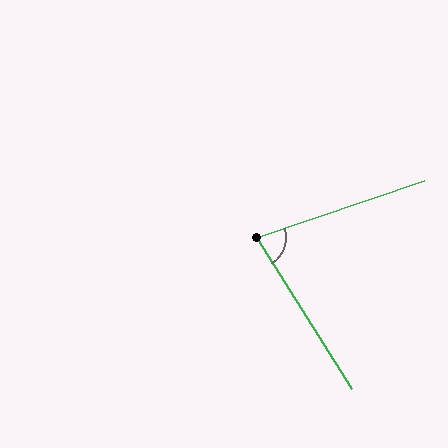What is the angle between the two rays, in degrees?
Approximately 77 degrees.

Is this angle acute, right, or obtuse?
It is acute.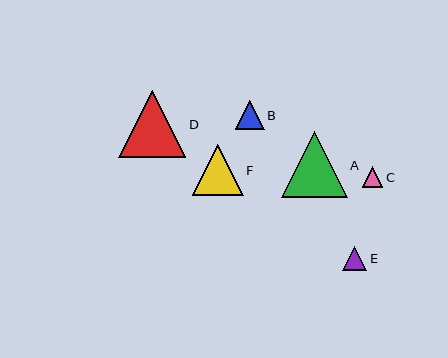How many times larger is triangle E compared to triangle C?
Triangle E is approximately 1.2 times the size of triangle C.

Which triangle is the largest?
Triangle D is the largest with a size of approximately 67 pixels.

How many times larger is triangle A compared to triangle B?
Triangle A is approximately 2.3 times the size of triangle B.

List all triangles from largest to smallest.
From largest to smallest: D, A, F, B, E, C.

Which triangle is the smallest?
Triangle C is the smallest with a size of approximately 21 pixels.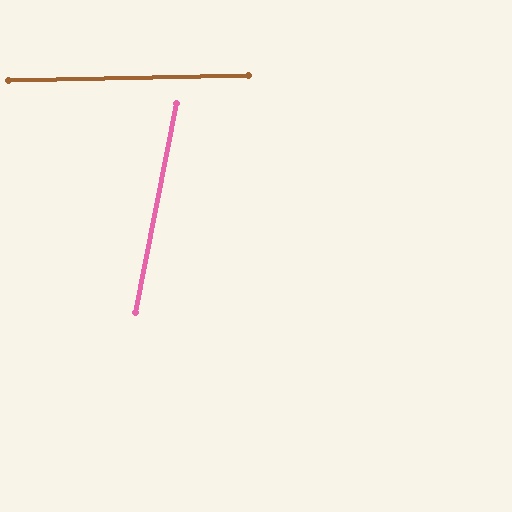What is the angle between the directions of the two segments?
Approximately 77 degrees.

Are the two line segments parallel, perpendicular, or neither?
Neither parallel nor perpendicular — they differ by about 77°.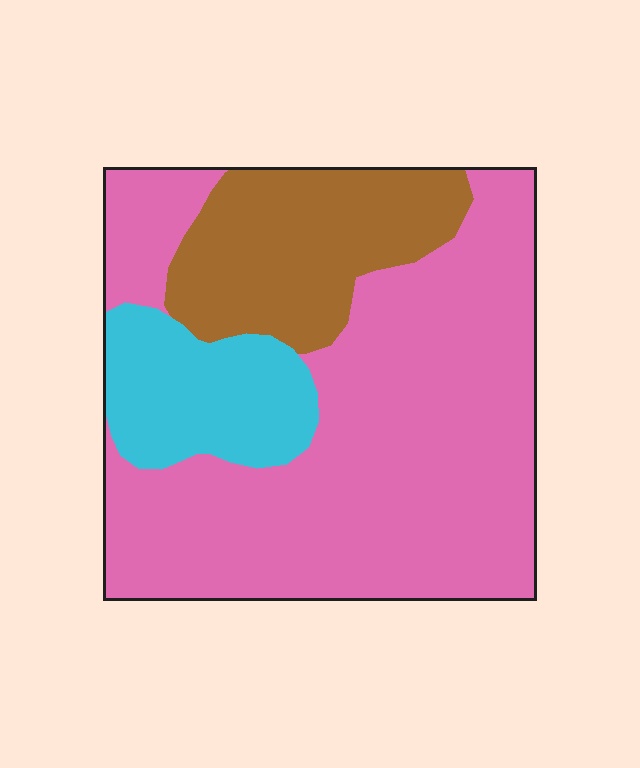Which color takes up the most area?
Pink, at roughly 65%.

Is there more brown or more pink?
Pink.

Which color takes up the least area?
Cyan, at roughly 15%.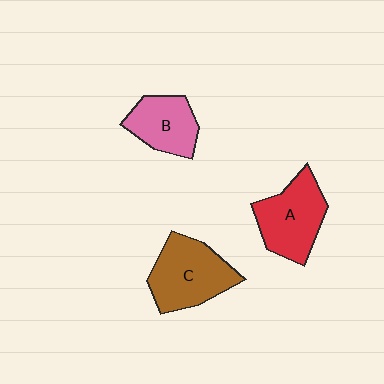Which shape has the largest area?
Shape C (brown).